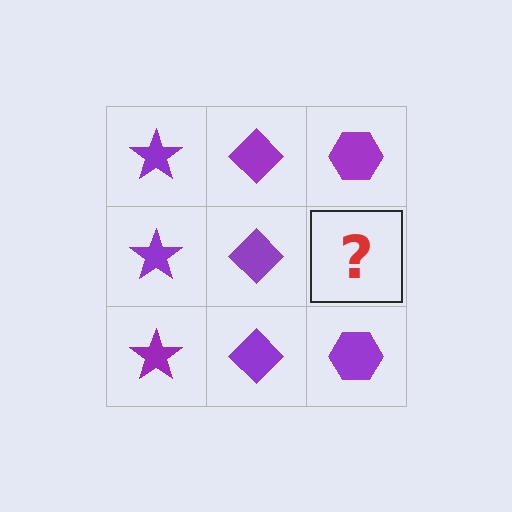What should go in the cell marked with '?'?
The missing cell should contain a purple hexagon.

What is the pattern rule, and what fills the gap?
The rule is that each column has a consistent shape. The gap should be filled with a purple hexagon.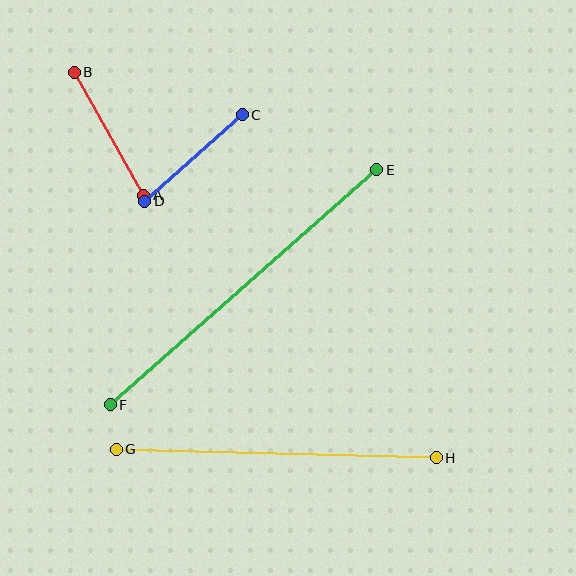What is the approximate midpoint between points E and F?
The midpoint is at approximately (243, 287) pixels.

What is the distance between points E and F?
The distance is approximately 356 pixels.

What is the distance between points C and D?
The distance is approximately 130 pixels.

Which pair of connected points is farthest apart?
Points E and F are farthest apart.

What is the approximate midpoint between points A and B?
The midpoint is at approximately (109, 134) pixels.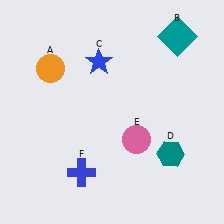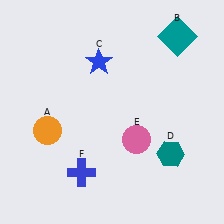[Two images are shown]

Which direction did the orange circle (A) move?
The orange circle (A) moved down.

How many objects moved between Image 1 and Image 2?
1 object moved between the two images.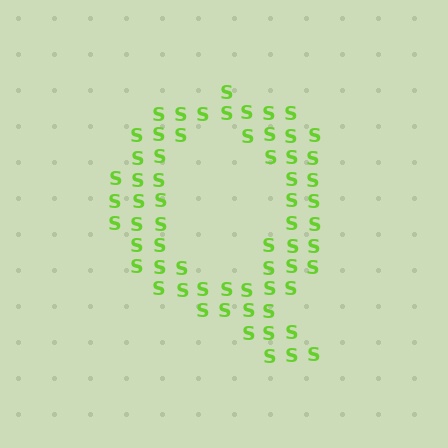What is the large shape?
The large shape is the letter Q.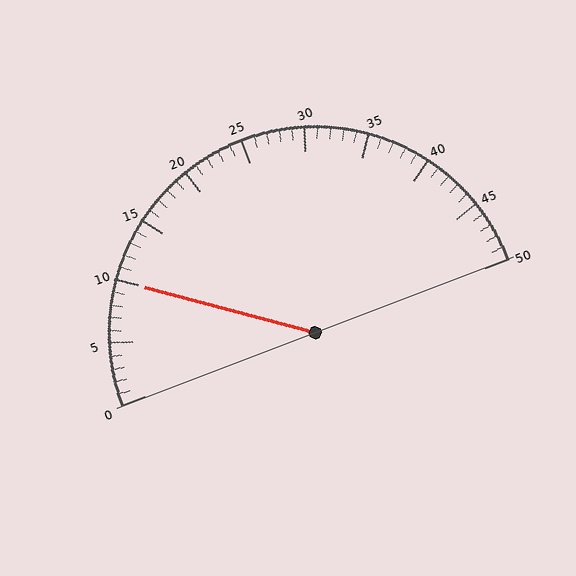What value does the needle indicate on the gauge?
The needle indicates approximately 10.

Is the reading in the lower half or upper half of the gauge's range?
The reading is in the lower half of the range (0 to 50).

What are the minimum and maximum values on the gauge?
The gauge ranges from 0 to 50.